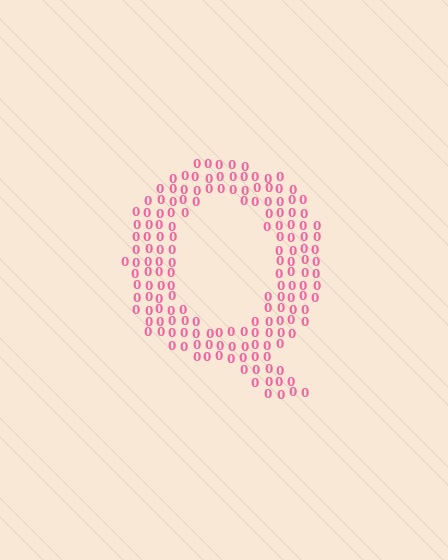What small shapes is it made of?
It is made of small digit 0's.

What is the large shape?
The large shape is the letter Q.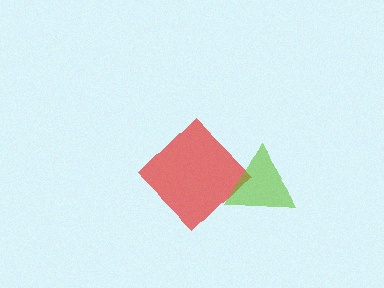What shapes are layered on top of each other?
The layered shapes are: a red diamond, a lime triangle.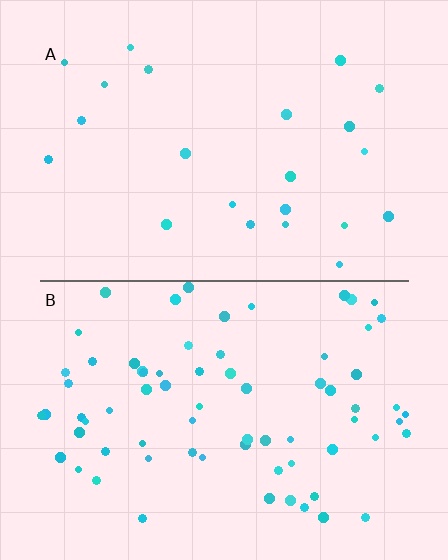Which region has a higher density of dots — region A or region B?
B (the bottom).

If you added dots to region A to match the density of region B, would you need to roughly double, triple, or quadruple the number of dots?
Approximately triple.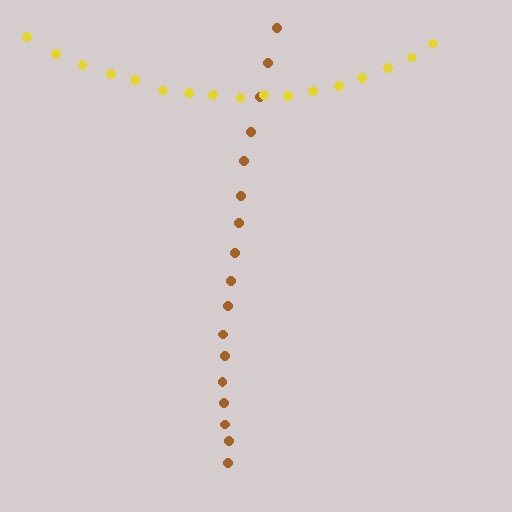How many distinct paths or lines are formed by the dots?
There are 2 distinct paths.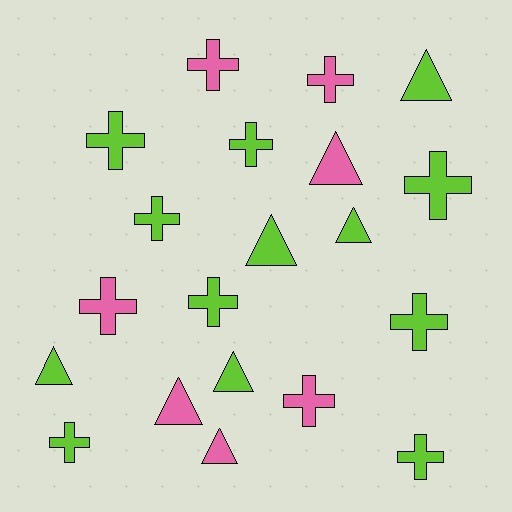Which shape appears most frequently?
Cross, with 12 objects.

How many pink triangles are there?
There are 3 pink triangles.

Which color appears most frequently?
Lime, with 13 objects.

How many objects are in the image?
There are 20 objects.